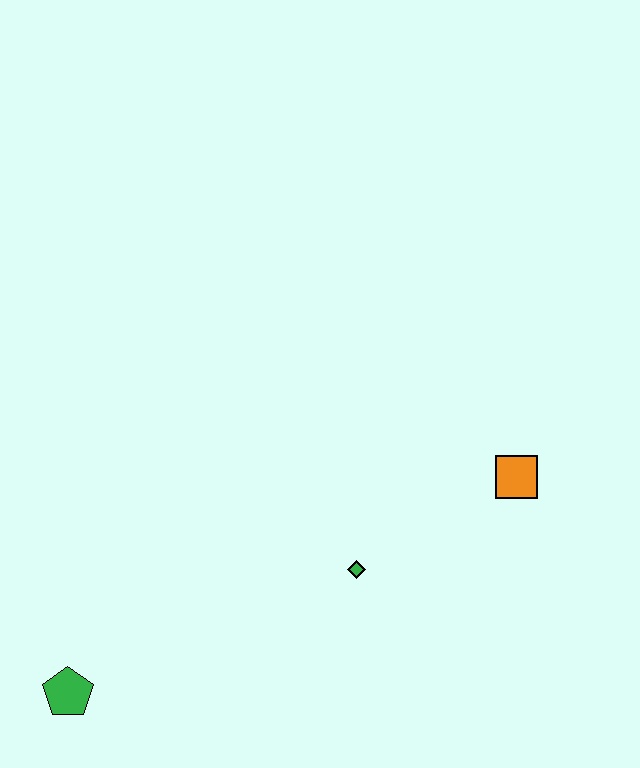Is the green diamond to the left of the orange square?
Yes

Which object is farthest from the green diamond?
The green pentagon is farthest from the green diamond.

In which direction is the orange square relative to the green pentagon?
The orange square is to the right of the green pentagon.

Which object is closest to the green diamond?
The orange square is closest to the green diamond.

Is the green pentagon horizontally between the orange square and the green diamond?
No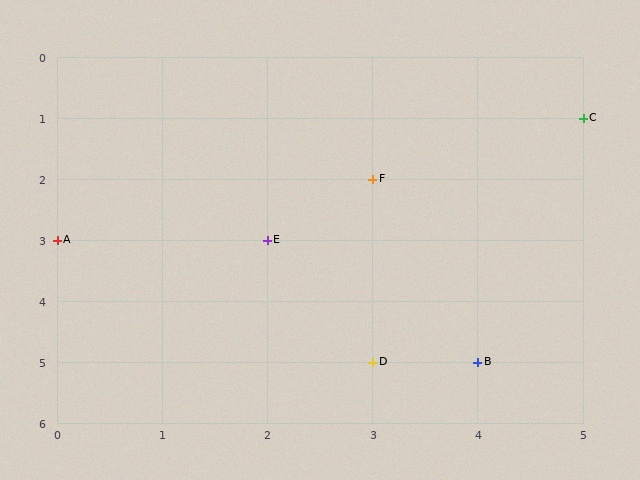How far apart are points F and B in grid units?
Points F and B are 1 column and 3 rows apart (about 3.2 grid units diagonally).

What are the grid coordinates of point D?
Point D is at grid coordinates (3, 5).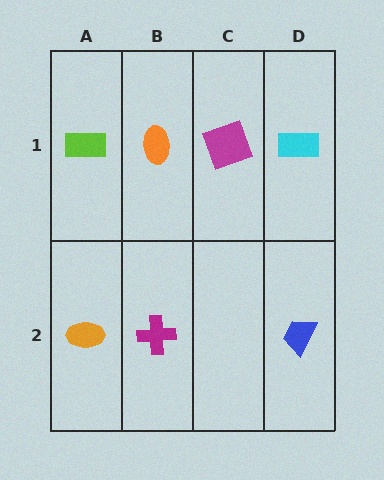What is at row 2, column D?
A blue trapezoid.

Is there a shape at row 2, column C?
No, that cell is empty.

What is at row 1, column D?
A cyan rectangle.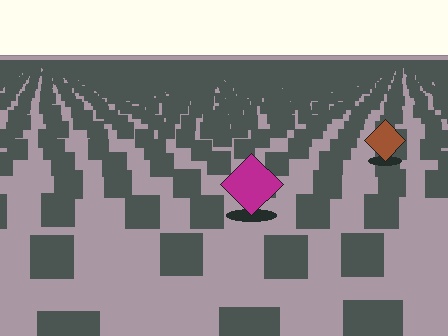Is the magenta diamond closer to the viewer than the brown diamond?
Yes. The magenta diamond is closer — you can tell from the texture gradient: the ground texture is coarser near it.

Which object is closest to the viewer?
The magenta diamond is closest. The texture marks near it are larger and more spread out.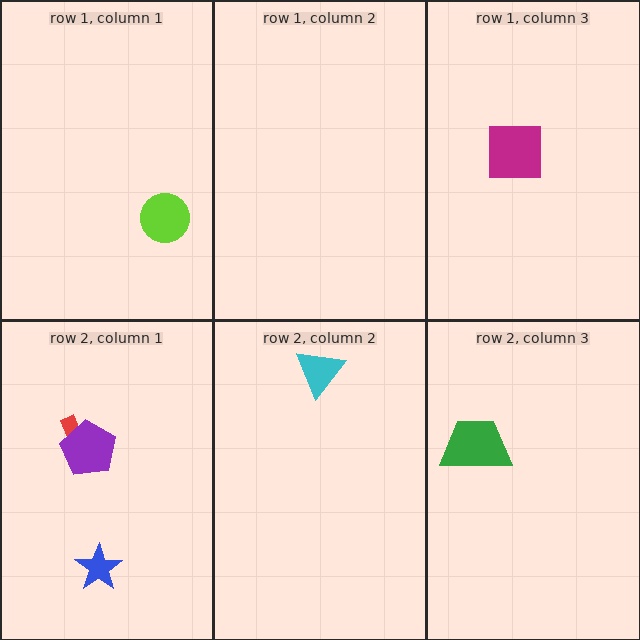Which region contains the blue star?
The row 2, column 1 region.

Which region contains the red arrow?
The row 2, column 1 region.